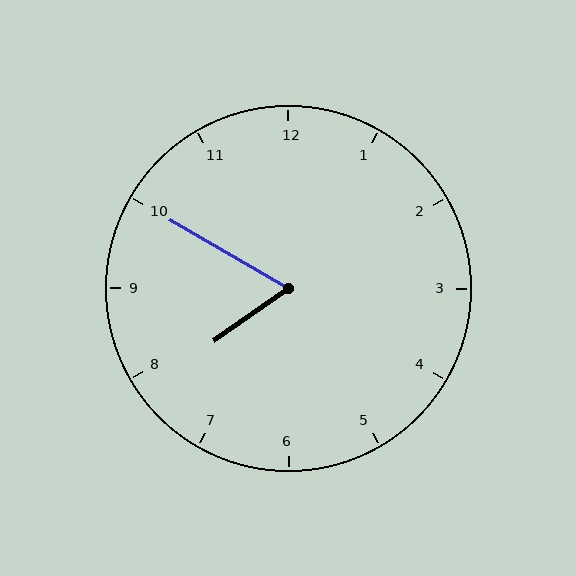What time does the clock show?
7:50.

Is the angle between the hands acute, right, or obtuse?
It is acute.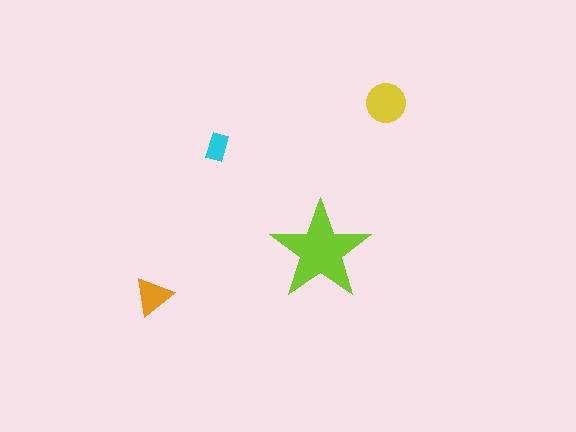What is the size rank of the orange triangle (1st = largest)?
3rd.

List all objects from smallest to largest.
The cyan rectangle, the orange triangle, the yellow circle, the lime star.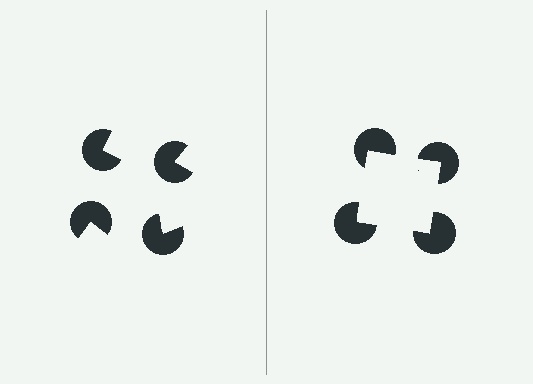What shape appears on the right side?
An illusory square.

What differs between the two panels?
The pac-man discs are positioned identically on both sides; only the wedge orientations differ. On the right they align to a square; on the left they are misaligned.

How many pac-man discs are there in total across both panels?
8 — 4 on each side.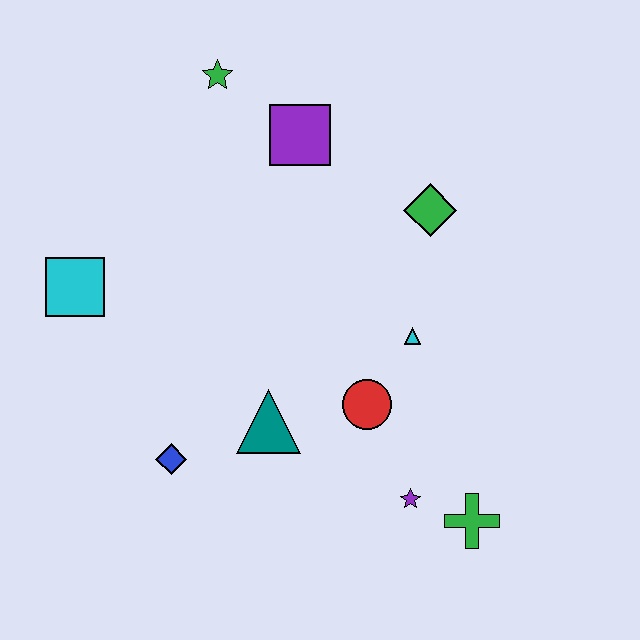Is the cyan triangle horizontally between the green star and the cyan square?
No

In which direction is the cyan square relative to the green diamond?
The cyan square is to the left of the green diamond.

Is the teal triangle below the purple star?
No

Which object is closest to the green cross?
The purple star is closest to the green cross.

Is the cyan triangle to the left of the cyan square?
No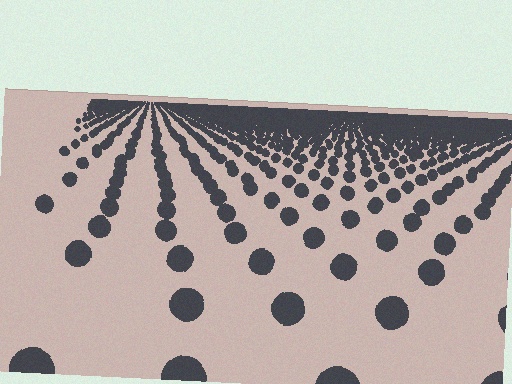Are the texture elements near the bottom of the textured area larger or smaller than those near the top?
Larger. Near the bottom, elements are closer to the viewer and appear at a bigger on-screen size.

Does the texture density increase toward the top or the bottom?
Density increases toward the top.